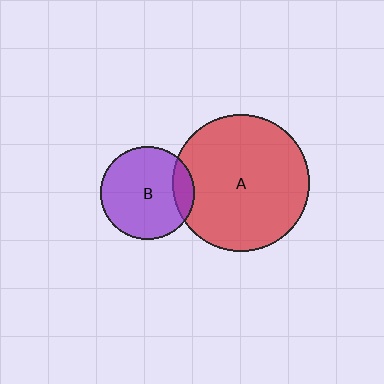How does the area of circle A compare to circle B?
Approximately 2.1 times.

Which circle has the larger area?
Circle A (red).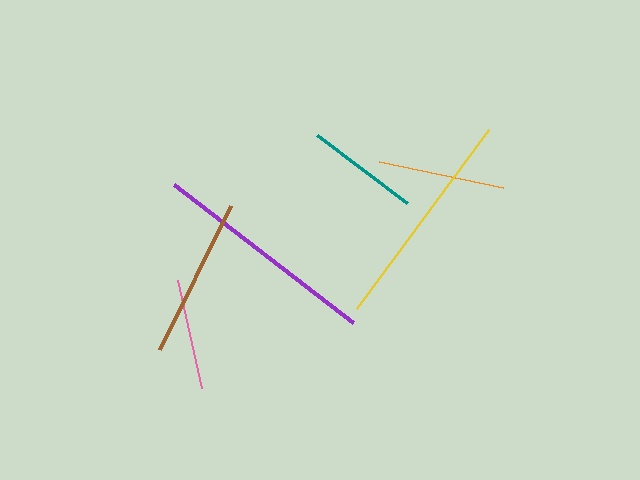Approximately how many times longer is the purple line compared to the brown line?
The purple line is approximately 1.4 times the length of the brown line.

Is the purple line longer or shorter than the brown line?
The purple line is longer than the brown line.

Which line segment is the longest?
The purple line is the longest at approximately 226 pixels.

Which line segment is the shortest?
The pink line is the shortest at approximately 111 pixels.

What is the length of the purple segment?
The purple segment is approximately 226 pixels long.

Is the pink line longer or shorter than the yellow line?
The yellow line is longer than the pink line.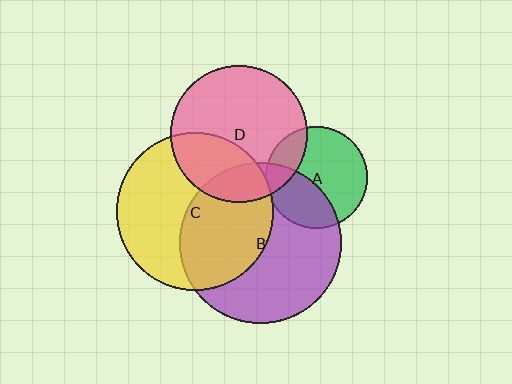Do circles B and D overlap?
Yes.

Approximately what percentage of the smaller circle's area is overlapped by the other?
Approximately 15%.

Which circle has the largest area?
Circle B (purple).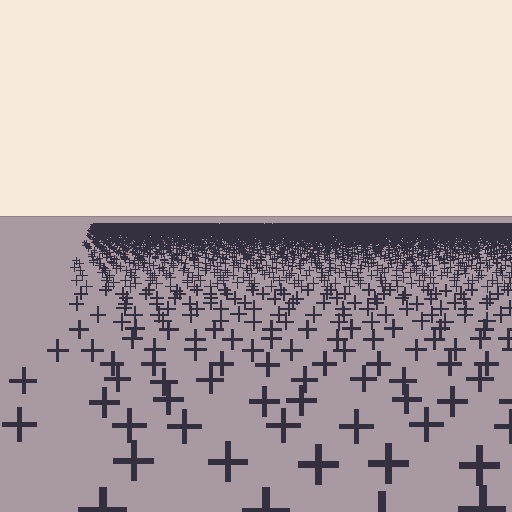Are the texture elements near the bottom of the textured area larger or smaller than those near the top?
Larger. Near the bottom, elements are closer to the viewer and appear at a bigger on-screen size.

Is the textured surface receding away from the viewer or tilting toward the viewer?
The surface is receding away from the viewer. Texture elements get smaller and denser toward the top.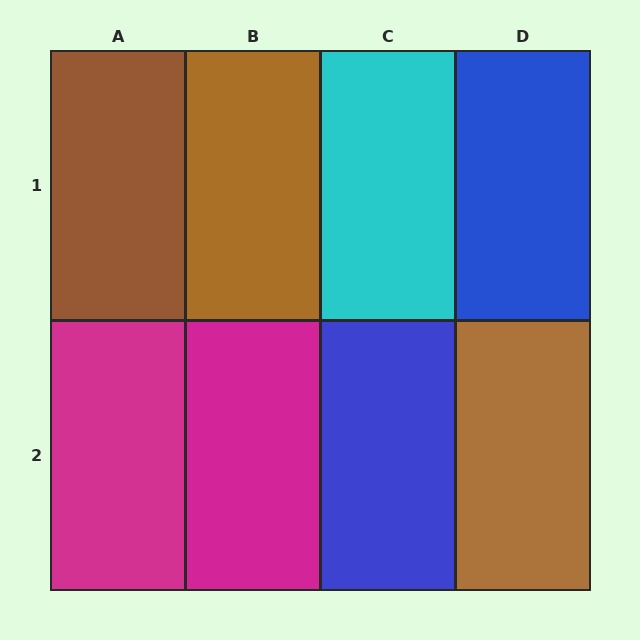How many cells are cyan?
1 cell is cyan.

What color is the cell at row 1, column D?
Blue.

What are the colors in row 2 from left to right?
Magenta, magenta, blue, brown.